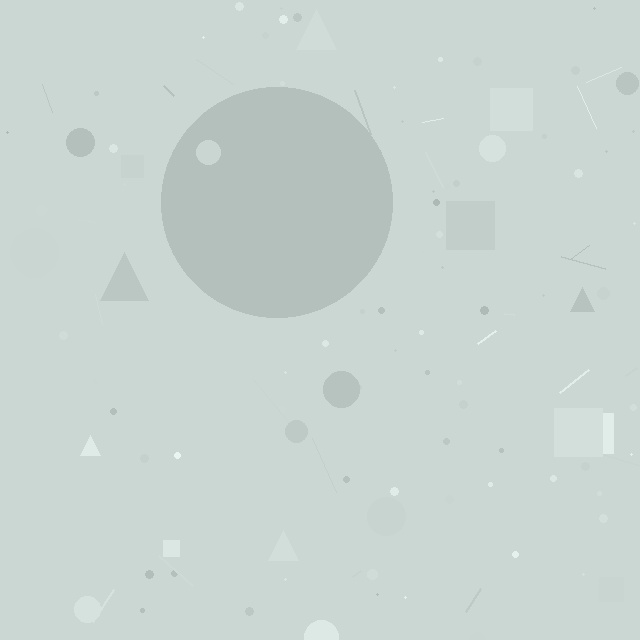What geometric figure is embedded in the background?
A circle is embedded in the background.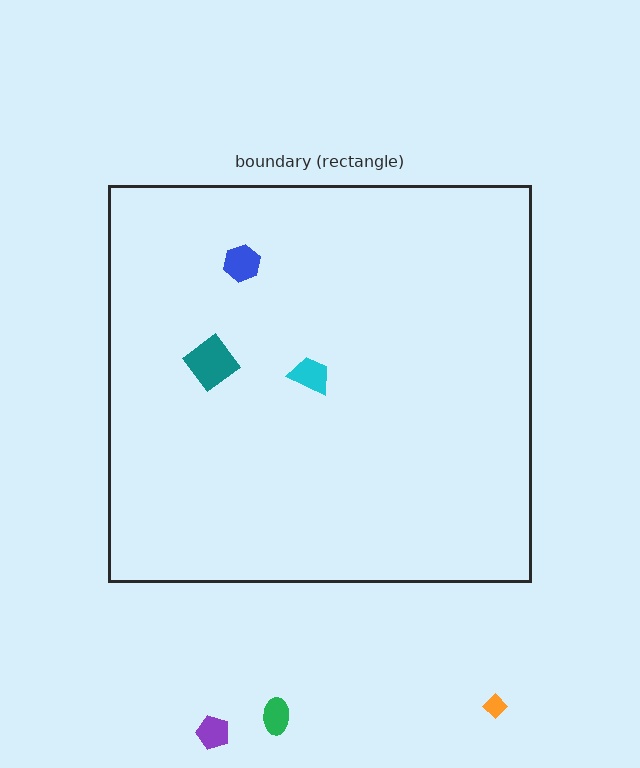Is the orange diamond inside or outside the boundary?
Outside.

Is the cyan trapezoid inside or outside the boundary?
Inside.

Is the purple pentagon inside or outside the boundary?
Outside.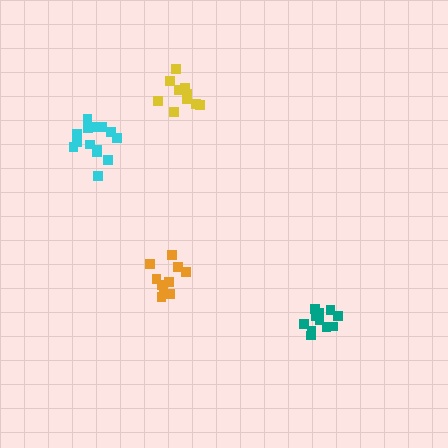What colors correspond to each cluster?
The clusters are colored: yellow, orange, teal, cyan.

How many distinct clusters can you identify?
There are 4 distinct clusters.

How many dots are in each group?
Group 1: 11 dots, Group 2: 10 dots, Group 3: 11 dots, Group 4: 14 dots (46 total).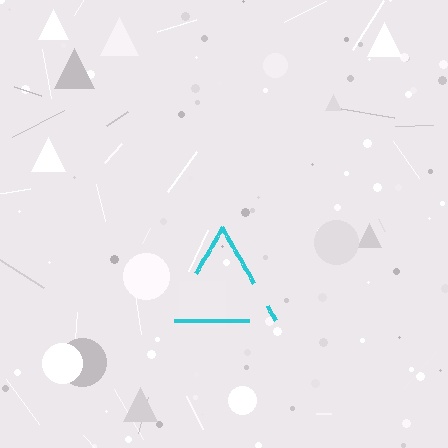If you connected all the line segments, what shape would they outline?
They would outline a triangle.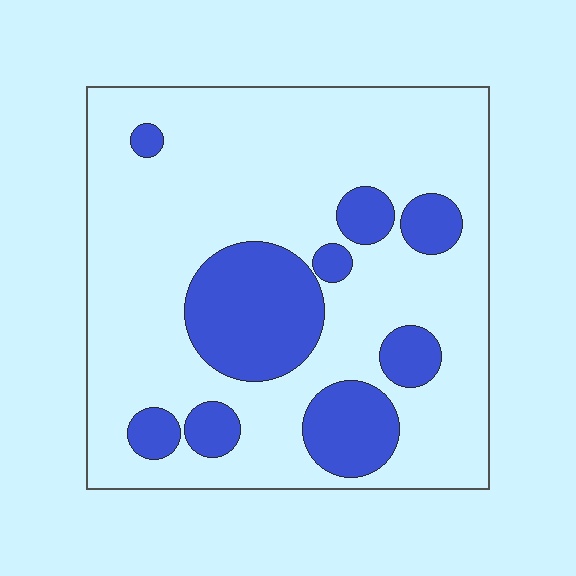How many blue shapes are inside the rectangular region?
9.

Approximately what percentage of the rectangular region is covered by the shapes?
Approximately 25%.